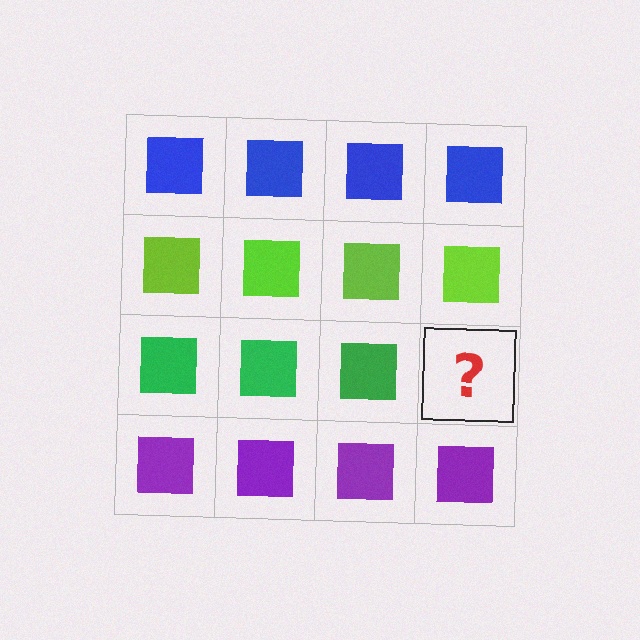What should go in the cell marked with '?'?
The missing cell should contain a green square.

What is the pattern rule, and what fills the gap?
The rule is that each row has a consistent color. The gap should be filled with a green square.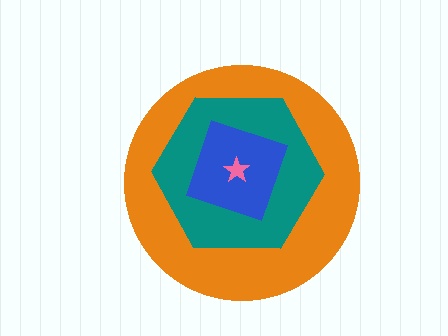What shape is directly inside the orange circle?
The teal hexagon.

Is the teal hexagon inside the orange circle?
Yes.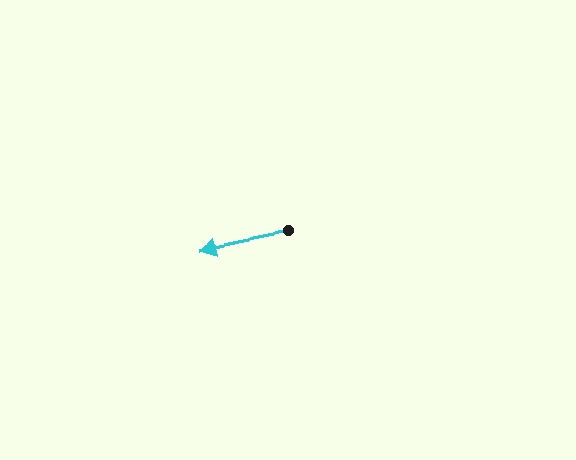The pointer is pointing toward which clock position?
Roughly 9 o'clock.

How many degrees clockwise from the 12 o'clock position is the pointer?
Approximately 259 degrees.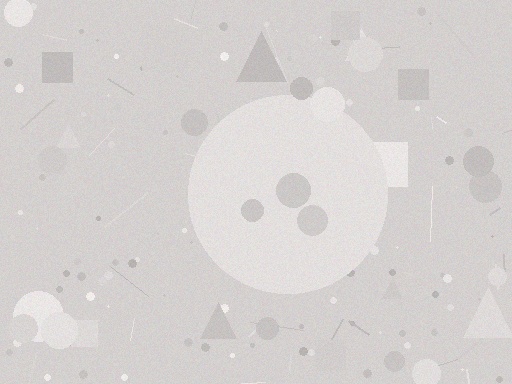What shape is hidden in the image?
A circle is hidden in the image.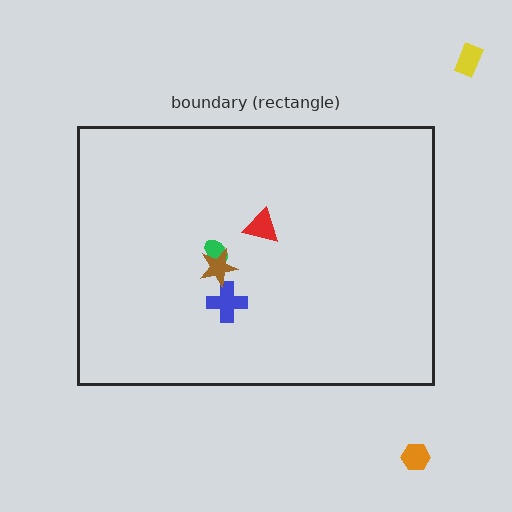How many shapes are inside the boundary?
4 inside, 2 outside.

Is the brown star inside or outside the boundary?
Inside.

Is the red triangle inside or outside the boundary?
Inside.